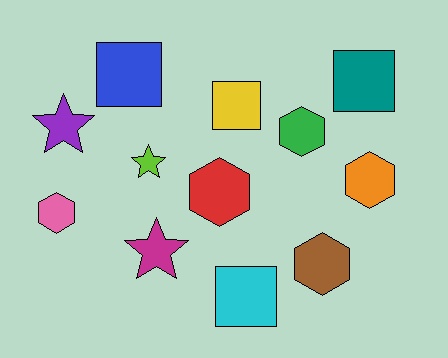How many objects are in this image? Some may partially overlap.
There are 12 objects.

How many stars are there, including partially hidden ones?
There are 3 stars.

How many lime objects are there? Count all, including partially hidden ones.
There is 1 lime object.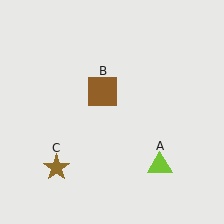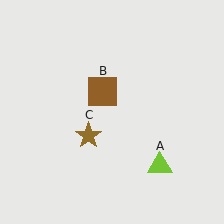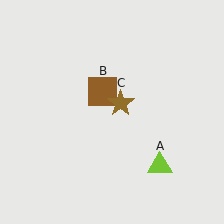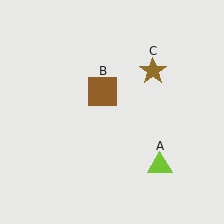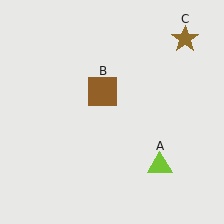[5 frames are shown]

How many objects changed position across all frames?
1 object changed position: brown star (object C).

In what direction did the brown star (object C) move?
The brown star (object C) moved up and to the right.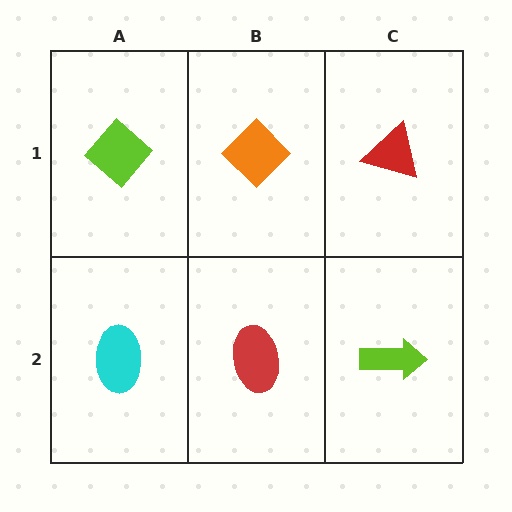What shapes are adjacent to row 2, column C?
A red triangle (row 1, column C), a red ellipse (row 2, column B).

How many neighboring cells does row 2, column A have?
2.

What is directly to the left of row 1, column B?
A lime diamond.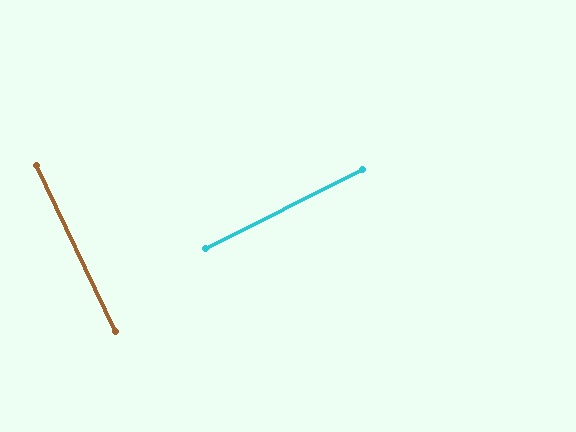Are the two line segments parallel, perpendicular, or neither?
Perpendicular — they meet at approximately 89°.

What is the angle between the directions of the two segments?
Approximately 89 degrees.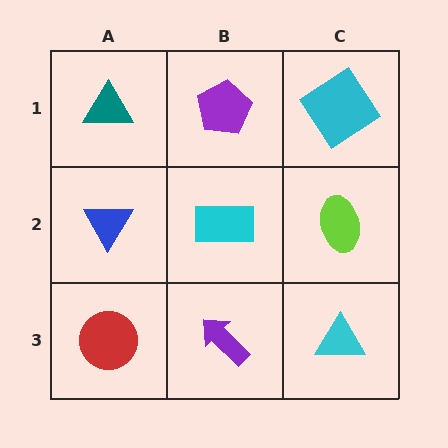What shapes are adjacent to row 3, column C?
A lime ellipse (row 2, column C), a purple arrow (row 3, column B).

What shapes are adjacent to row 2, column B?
A purple pentagon (row 1, column B), a purple arrow (row 3, column B), a blue triangle (row 2, column A), a lime ellipse (row 2, column C).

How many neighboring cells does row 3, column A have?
2.